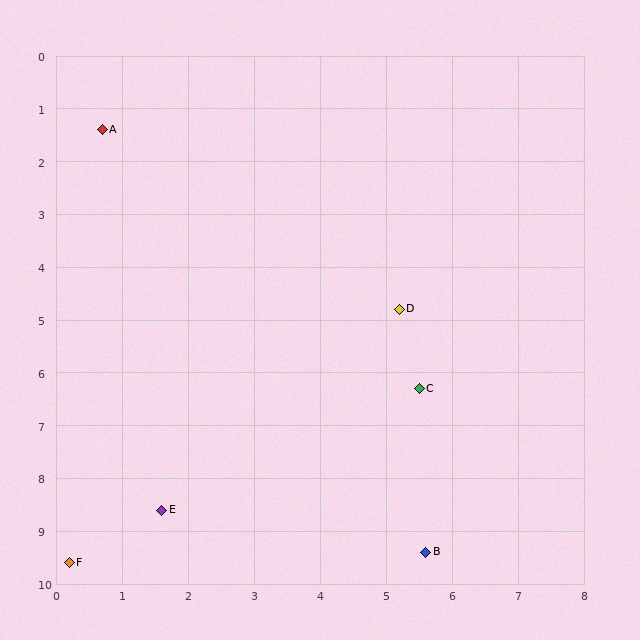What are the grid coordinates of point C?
Point C is at approximately (5.5, 6.3).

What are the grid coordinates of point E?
Point E is at approximately (1.6, 8.6).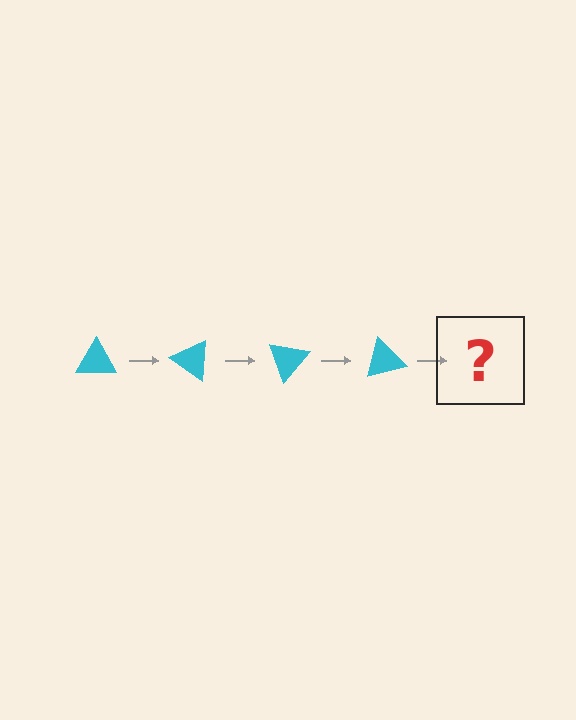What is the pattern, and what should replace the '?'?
The pattern is that the triangle rotates 35 degrees each step. The '?' should be a cyan triangle rotated 140 degrees.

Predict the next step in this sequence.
The next step is a cyan triangle rotated 140 degrees.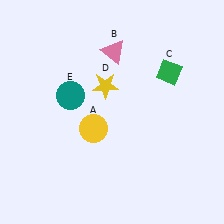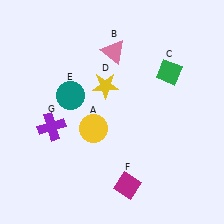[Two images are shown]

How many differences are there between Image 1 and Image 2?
There are 2 differences between the two images.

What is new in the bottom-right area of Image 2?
A magenta diamond (F) was added in the bottom-right area of Image 2.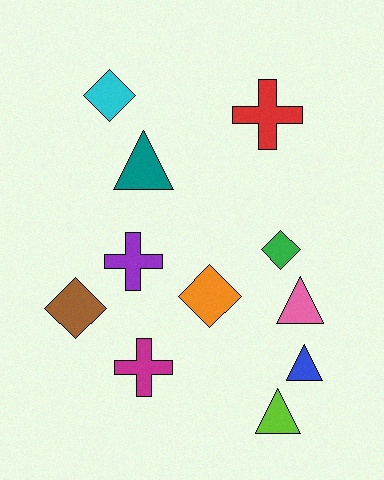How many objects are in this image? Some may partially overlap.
There are 11 objects.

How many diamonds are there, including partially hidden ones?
There are 4 diamonds.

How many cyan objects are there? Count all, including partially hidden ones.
There is 1 cyan object.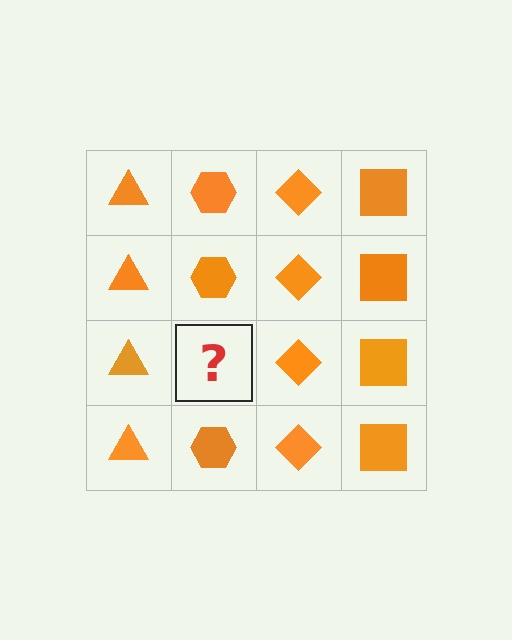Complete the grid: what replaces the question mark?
The question mark should be replaced with an orange hexagon.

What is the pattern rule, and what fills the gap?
The rule is that each column has a consistent shape. The gap should be filled with an orange hexagon.